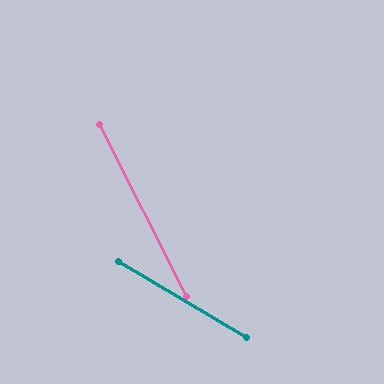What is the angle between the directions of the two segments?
Approximately 32 degrees.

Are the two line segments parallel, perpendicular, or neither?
Neither parallel nor perpendicular — they differ by about 32°.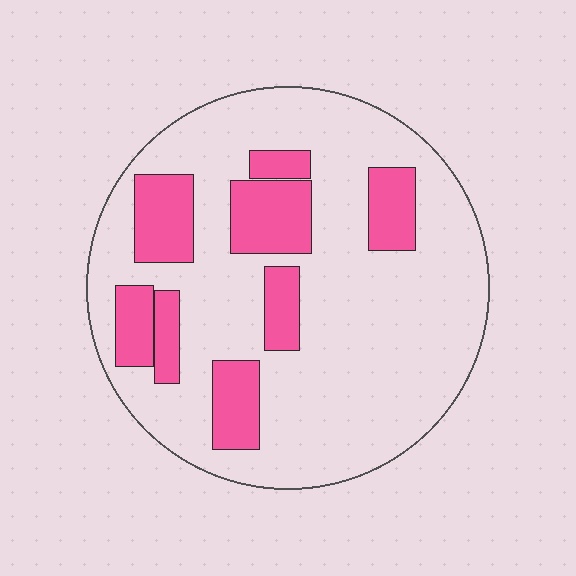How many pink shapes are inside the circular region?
8.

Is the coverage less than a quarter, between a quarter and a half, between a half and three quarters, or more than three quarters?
Less than a quarter.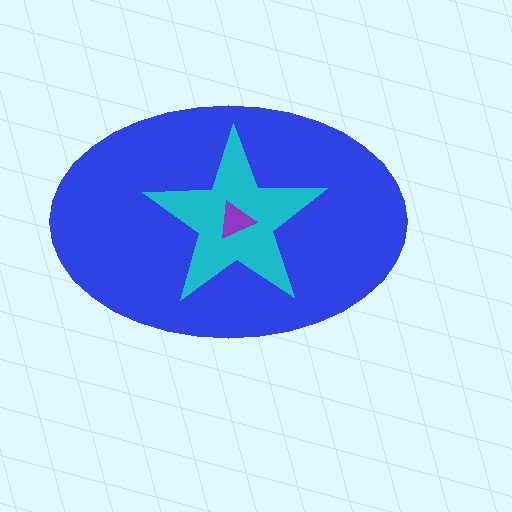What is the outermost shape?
The blue ellipse.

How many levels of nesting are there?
3.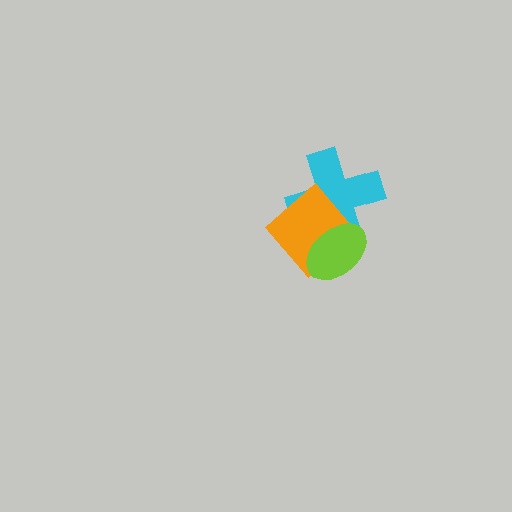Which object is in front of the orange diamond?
The lime ellipse is in front of the orange diamond.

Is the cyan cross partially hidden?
Yes, it is partially covered by another shape.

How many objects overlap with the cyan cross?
2 objects overlap with the cyan cross.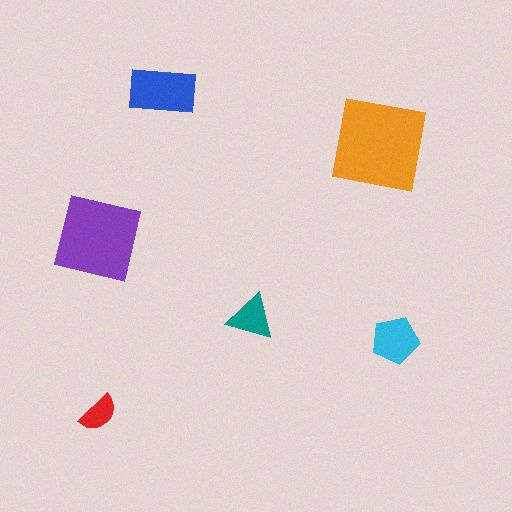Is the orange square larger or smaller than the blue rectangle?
Larger.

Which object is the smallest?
The red semicircle.